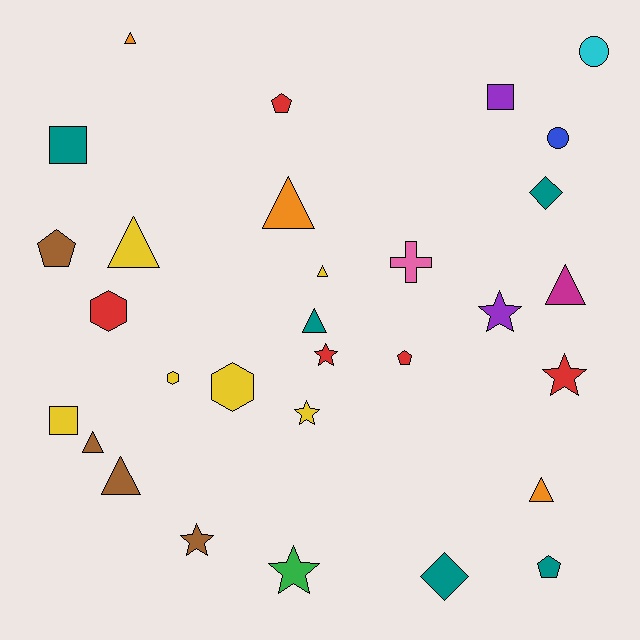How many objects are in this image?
There are 30 objects.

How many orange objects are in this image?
There are 3 orange objects.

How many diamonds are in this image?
There are 2 diamonds.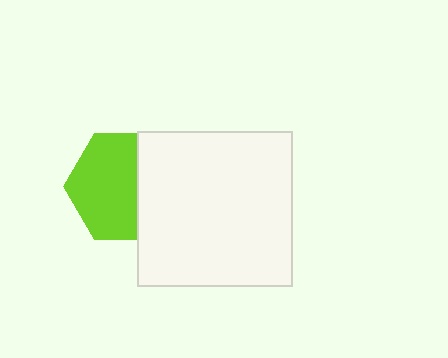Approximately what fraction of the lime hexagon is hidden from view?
Roughly 36% of the lime hexagon is hidden behind the white square.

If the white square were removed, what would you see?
You would see the complete lime hexagon.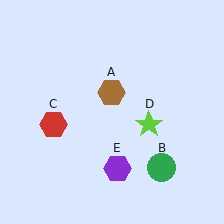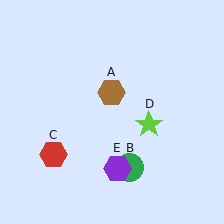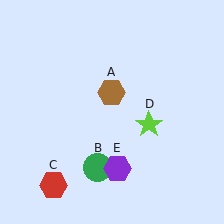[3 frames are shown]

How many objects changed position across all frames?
2 objects changed position: green circle (object B), red hexagon (object C).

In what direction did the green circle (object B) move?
The green circle (object B) moved left.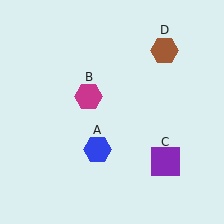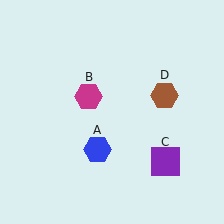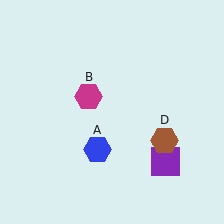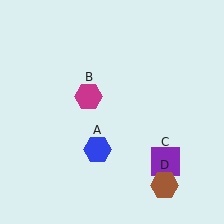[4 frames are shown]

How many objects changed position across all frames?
1 object changed position: brown hexagon (object D).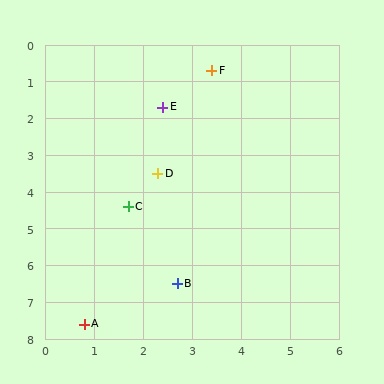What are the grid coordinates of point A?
Point A is at approximately (0.8, 7.6).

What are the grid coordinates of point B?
Point B is at approximately (2.7, 6.5).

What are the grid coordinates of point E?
Point E is at approximately (2.4, 1.7).